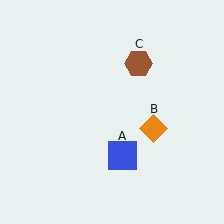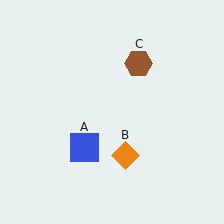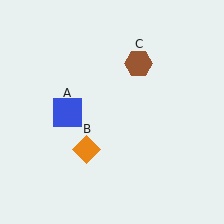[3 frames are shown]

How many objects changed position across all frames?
2 objects changed position: blue square (object A), orange diamond (object B).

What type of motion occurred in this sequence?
The blue square (object A), orange diamond (object B) rotated clockwise around the center of the scene.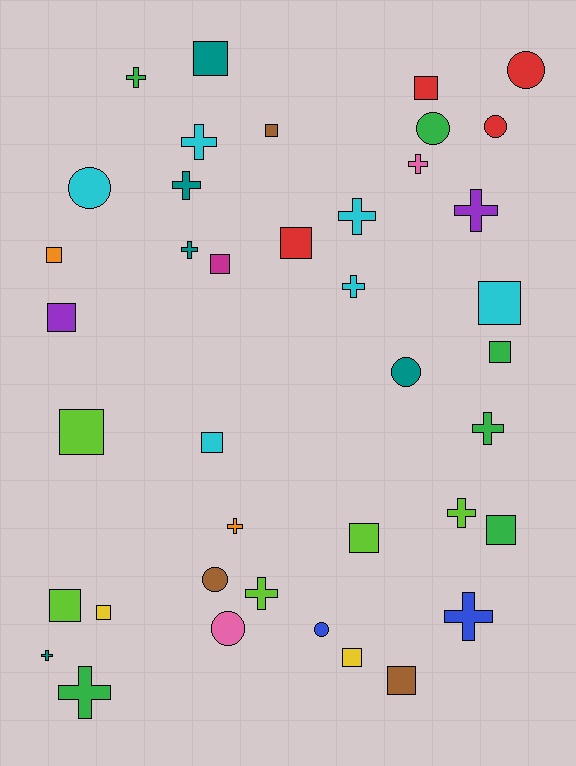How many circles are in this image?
There are 8 circles.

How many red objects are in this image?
There are 4 red objects.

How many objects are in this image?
There are 40 objects.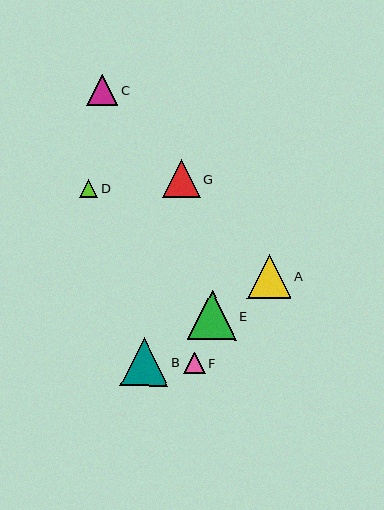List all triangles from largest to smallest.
From largest to smallest: E, B, A, G, C, F, D.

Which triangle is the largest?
Triangle E is the largest with a size of approximately 49 pixels.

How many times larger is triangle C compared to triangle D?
Triangle C is approximately 1.7 times the size of triangle D.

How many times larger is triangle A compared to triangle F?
Triangle A is approximately 2.1 times the size of triangle F.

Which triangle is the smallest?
Triangle D is the smallest with a size of approximately 19 pixels.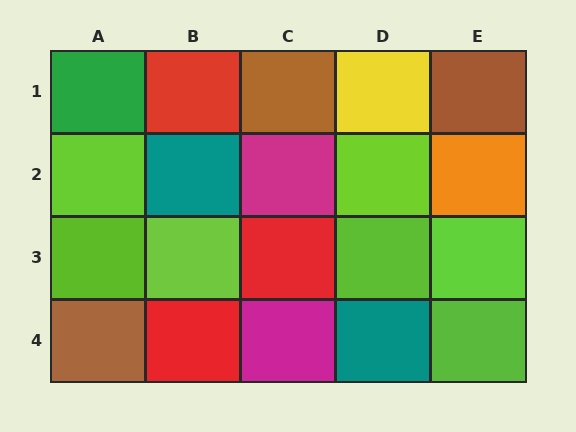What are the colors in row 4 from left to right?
Brown, red, magenta, teal, lime.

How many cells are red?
3 cells are red.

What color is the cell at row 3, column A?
Lime.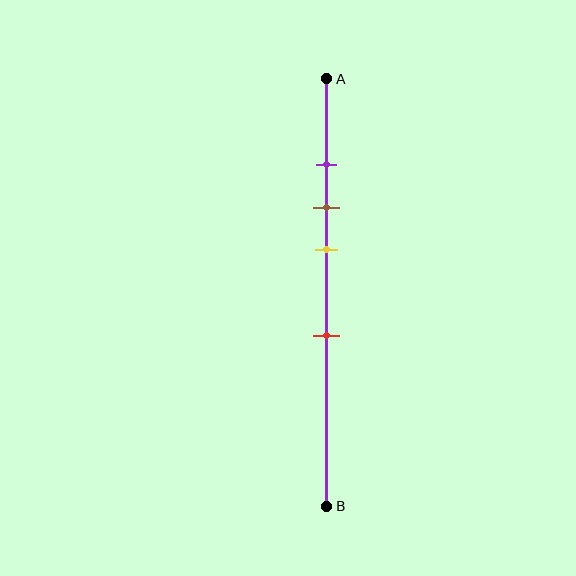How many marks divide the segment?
There are 4 marks dividing the segment.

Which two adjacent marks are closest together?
The purple and brown marks are the closest adjacent pair.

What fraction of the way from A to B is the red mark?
The red mark is approximately 60% (0.6) of the way from A to B.